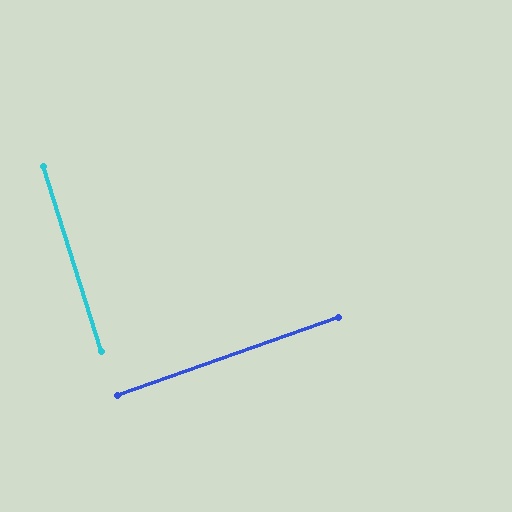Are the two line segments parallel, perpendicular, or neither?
Perpendicular — they meet at approximately 88°.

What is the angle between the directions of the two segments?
Approximately 88 degrees.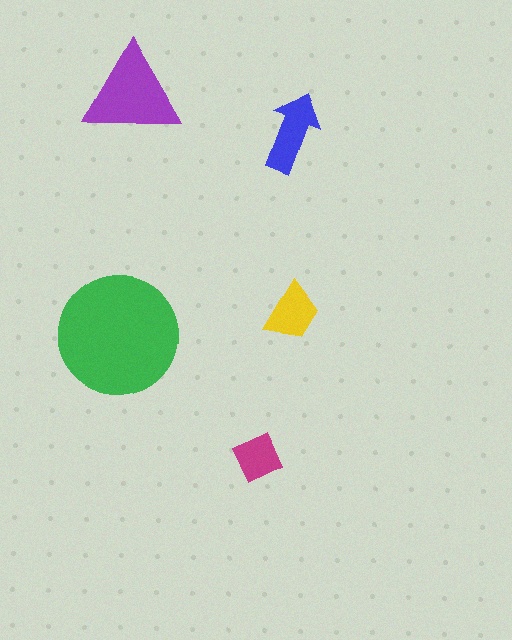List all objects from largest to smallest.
The green circle, the purple triangle, the blue arrow, the yellow trapezoid, the magenta diamond.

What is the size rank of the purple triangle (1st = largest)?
2nd.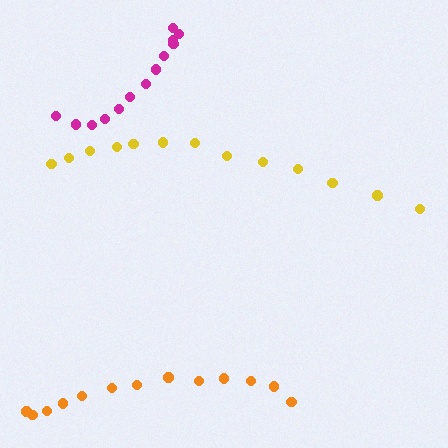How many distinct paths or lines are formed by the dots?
There are 3 distinct paths.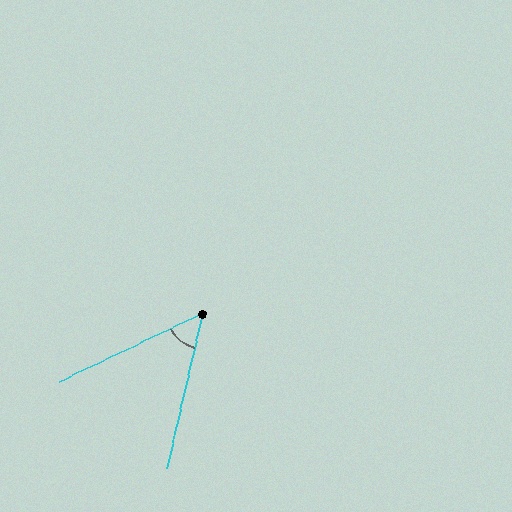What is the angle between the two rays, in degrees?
Approximately 51 degrees.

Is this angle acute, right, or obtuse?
It is acute.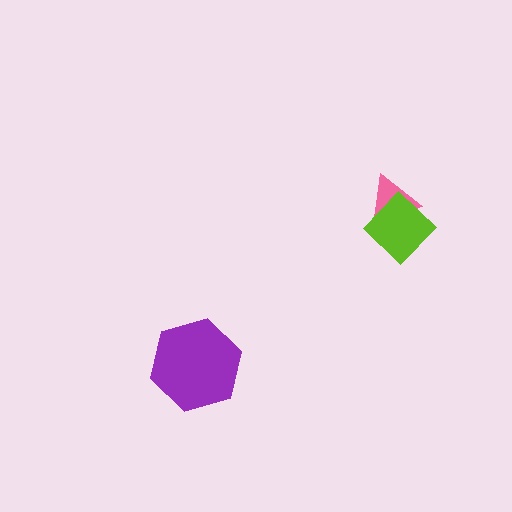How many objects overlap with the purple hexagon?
0 objects overlap with the purple hexagon.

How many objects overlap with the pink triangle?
1 object overlaps with the pink triangle.